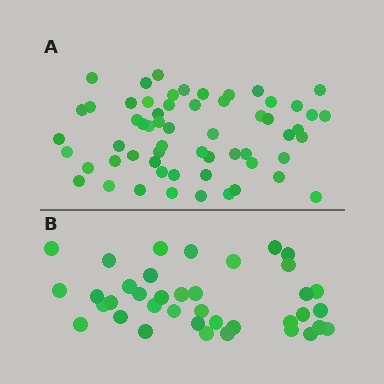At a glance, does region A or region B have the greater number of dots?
Region A (the top region) has more dots.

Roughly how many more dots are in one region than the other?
Region A has approximately 20 more dots than region B.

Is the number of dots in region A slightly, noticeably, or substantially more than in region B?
Region A has substantially more. The ratio is roughly 1.6 to 1.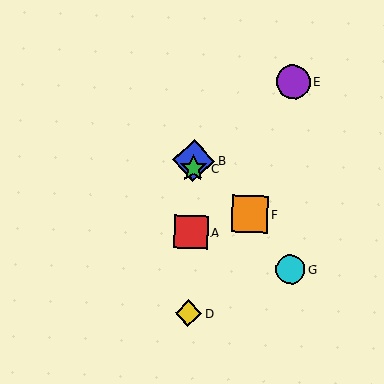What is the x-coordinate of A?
Object A is at x≈191.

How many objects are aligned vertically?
4 objects (A, B, C, D) are aligned vertically.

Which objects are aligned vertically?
Objects A, B, C, D are aligned vertically.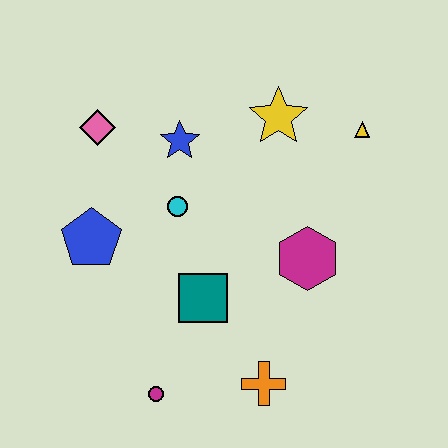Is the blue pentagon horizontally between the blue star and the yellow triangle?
No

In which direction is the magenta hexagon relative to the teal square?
The magenta hexagon is to the right of the teal square.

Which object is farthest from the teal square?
The yellow triangle is farthest from the teal square.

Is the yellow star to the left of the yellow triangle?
Yes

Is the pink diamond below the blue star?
No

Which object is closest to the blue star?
The cyan circle is closest to the blue star.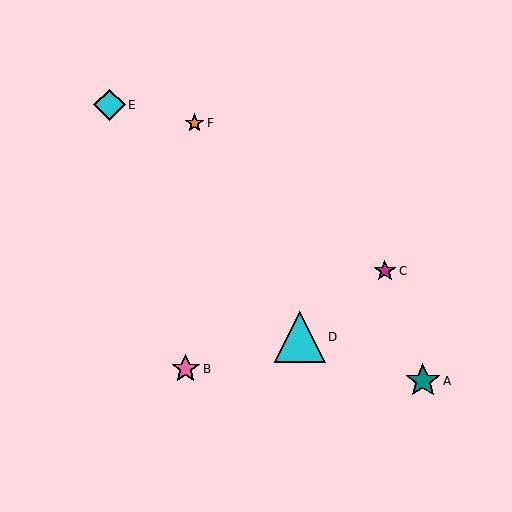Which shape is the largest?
The cyan triangle (labeled D) is the largest.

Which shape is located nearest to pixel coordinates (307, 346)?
The cyan triangle (labeled D) at (300, 337) is nearest to that location.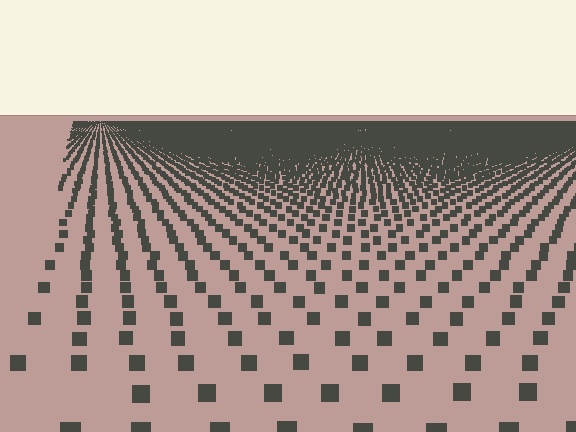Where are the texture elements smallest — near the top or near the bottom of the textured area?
Near the top.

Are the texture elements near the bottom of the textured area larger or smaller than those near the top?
Larger. Near the bottom, elements are closer to the viewer and appear at a bigger on-screen size.